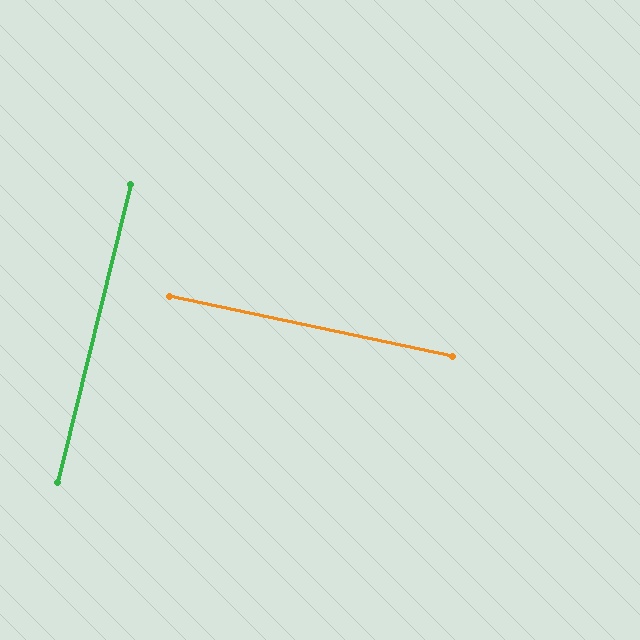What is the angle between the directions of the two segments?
Approximately 88 degrees.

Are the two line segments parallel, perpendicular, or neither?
Perpendicular — they meet at approximately 88°.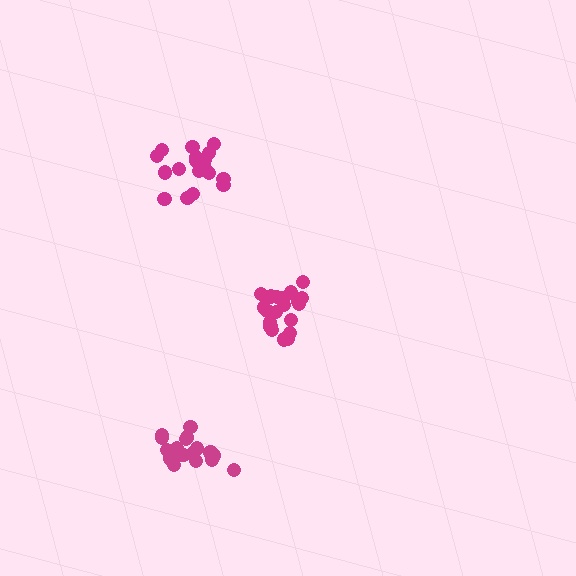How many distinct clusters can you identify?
There are 3 distinct clusters.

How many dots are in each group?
Group 1: 21 dots, Group 2: 19 dots, Group 3: 20 dots (60 total).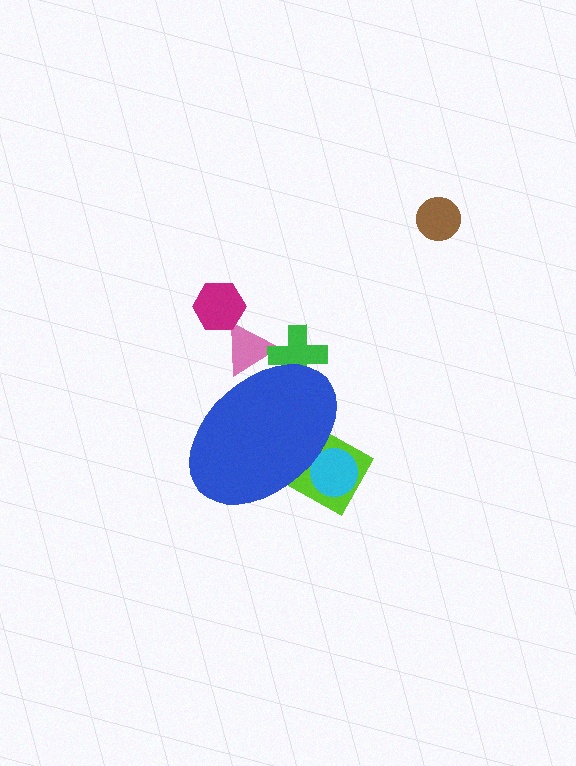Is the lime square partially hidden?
Yes, the lime square is partially hidden behind the blue ellipse.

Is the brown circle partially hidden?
No, the brown circle is fully visible.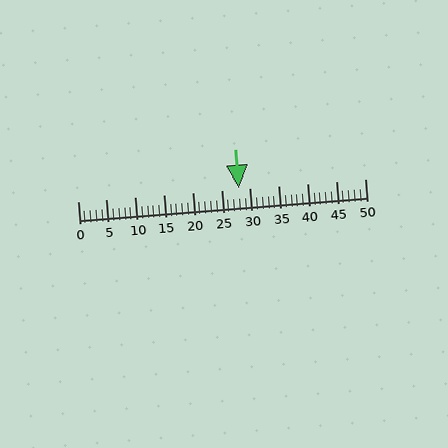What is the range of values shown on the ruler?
The ruler shows values from 0 to 50.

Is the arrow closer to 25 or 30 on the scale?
The arrow is closer to 30.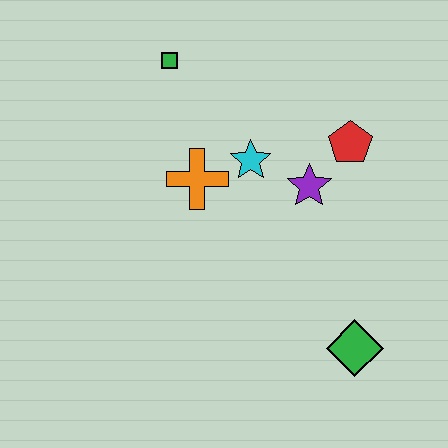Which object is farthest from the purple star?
The green square is farthest from the purple star.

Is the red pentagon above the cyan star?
Yes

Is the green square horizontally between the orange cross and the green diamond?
No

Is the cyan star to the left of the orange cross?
No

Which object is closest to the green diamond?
The purple star is closest to the green diamond.